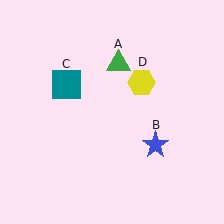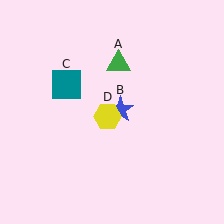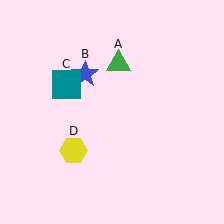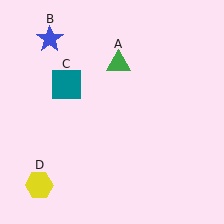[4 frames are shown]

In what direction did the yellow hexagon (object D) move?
The yellow hexagon (object D) moved down and to the left.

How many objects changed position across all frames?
2 objects changed position: blue star (object B), yellow hexagon (object D).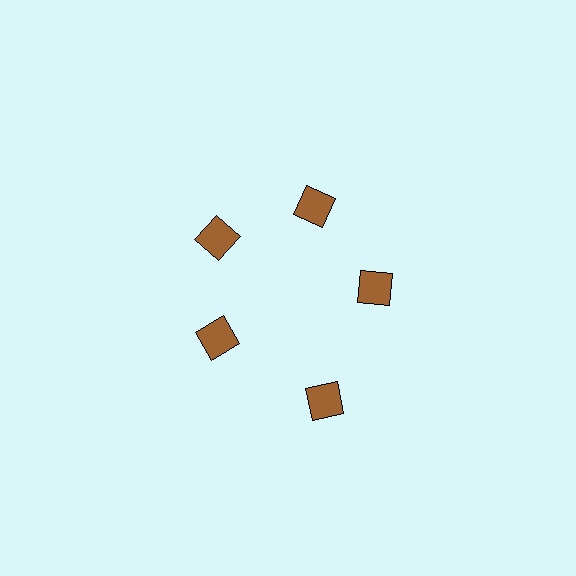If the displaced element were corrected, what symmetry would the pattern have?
It would have 5-fold rotational symmetry — the pattern would map onto itself every 72 degrees.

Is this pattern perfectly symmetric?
No. The 5 brown squares are arranged in a ring, but one element near the 5 o'clock position is pushed outward from the center, breaking the 5-fold rotational symmetry.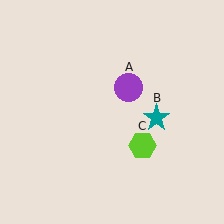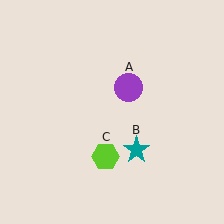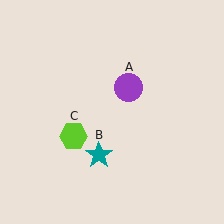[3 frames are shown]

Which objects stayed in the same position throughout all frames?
Purple circle (object A) remained stationary.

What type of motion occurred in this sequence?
The teal star (object B), lime hexagon (object C) rotated clockwise around the center of the scene.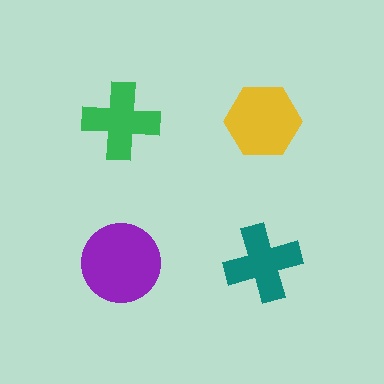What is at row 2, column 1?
A purple circle.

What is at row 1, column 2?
A yellow hexagon.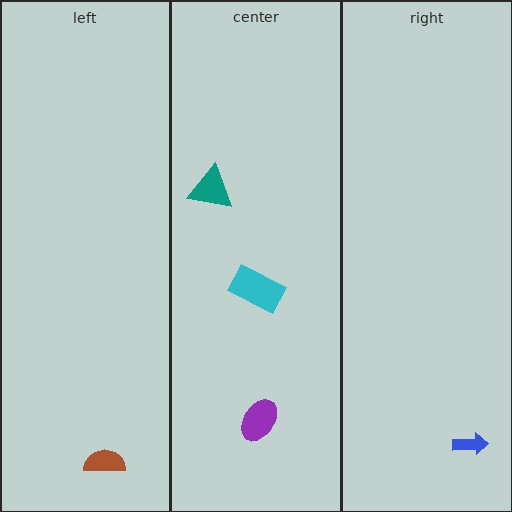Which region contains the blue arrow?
The right region.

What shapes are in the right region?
The blue arrow.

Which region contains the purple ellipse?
The center region.